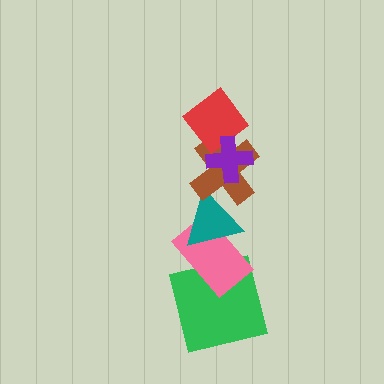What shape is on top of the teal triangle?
The brown cross is on top of the teal triangle.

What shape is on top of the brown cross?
The red diamond is on top of the brown cross.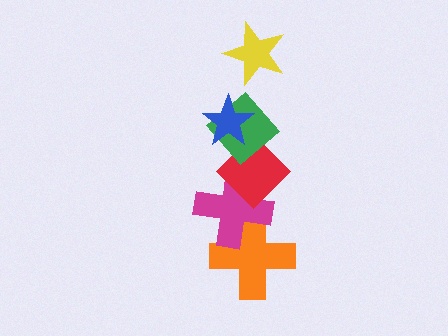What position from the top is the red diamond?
The red diamond is 4th from the top.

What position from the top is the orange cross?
The orange cross is 6th from the top.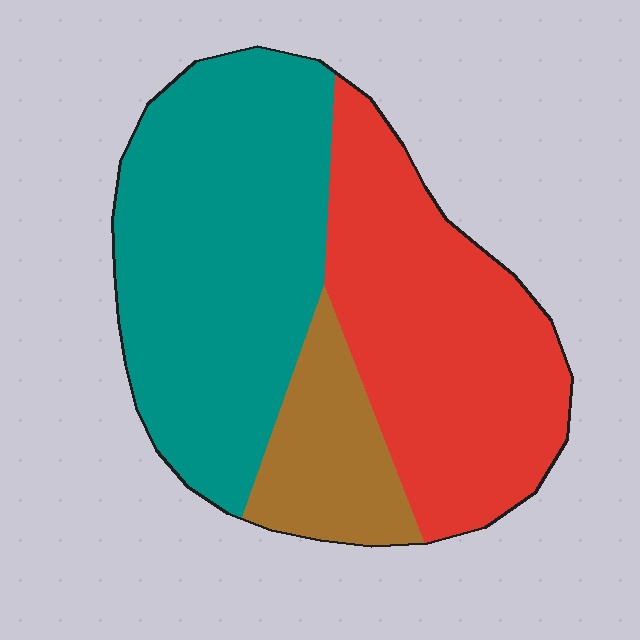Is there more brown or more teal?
Teal.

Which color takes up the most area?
Teal, at roughly 45%.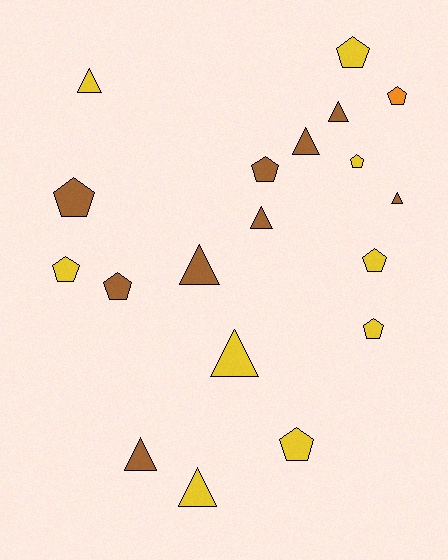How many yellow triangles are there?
There are 3 yellow triangles.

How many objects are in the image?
There are 19 objects.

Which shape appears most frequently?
Pentagon, with 10 objects.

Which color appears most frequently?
Brown, with 9 objects.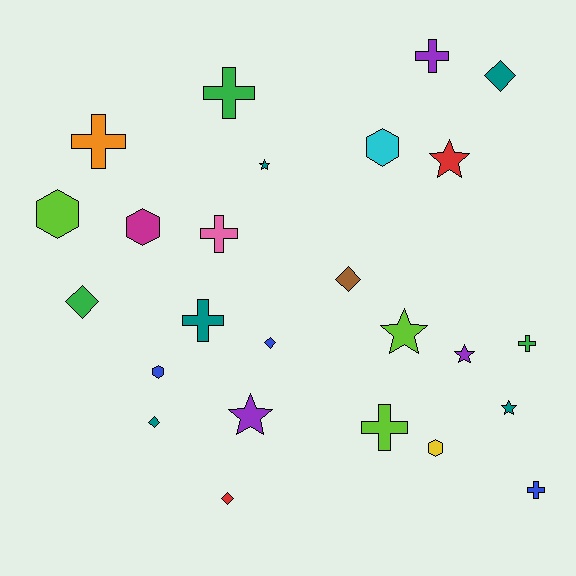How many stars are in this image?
There are 6 stars.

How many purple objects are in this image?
There are 3 purple objects.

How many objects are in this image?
There are 25 objects.